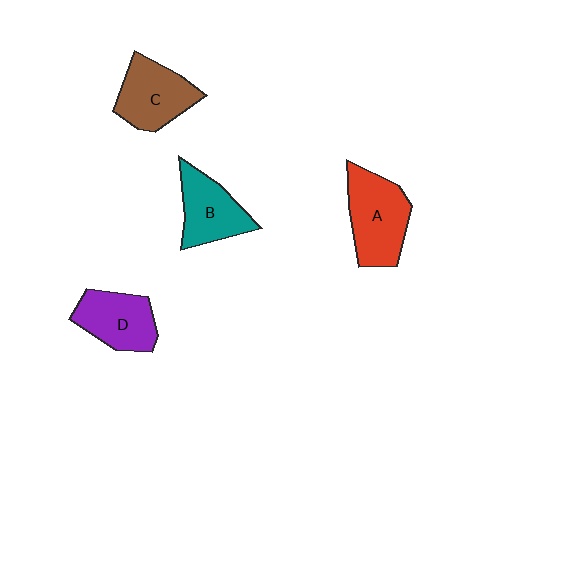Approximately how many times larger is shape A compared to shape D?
Approximately 1.2 times.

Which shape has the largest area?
Shape A (red).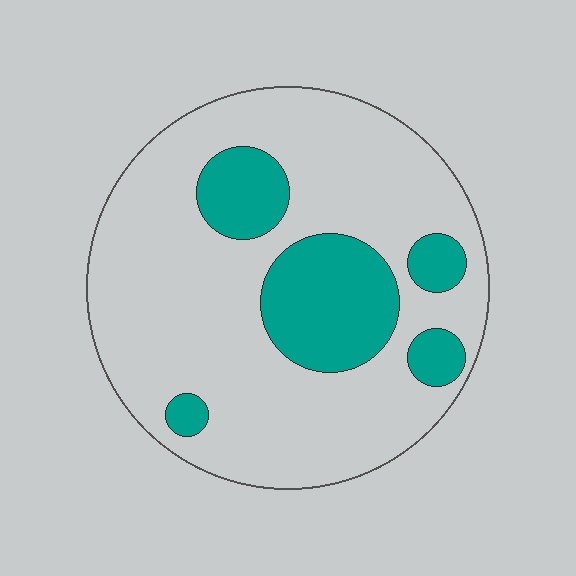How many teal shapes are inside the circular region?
5.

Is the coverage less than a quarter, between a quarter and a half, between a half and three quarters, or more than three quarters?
Less than a quarter.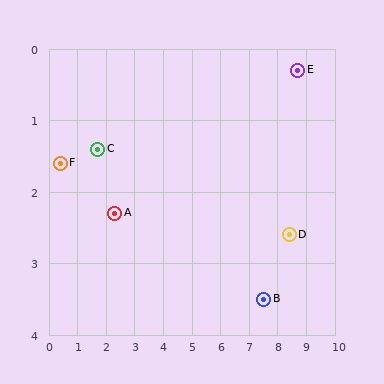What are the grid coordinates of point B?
Point B is at approximately (7.5, 3.5).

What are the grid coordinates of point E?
Point E is at approximately (8.7, 0.3).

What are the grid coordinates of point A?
Point A is at approximately (2.3, 2.3).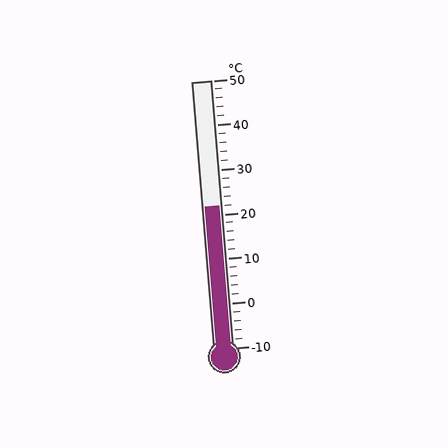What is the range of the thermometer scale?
The thermometer scale ranges from -10°C to 50°C.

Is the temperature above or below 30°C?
The temperature is below 30°C.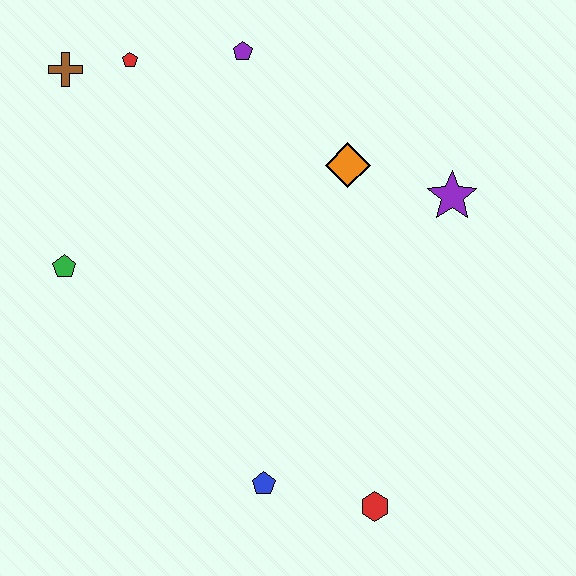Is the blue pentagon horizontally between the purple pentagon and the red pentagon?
No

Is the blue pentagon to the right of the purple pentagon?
Yes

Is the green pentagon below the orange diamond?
Yes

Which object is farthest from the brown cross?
The red hexagon is farthest from the brown cross.